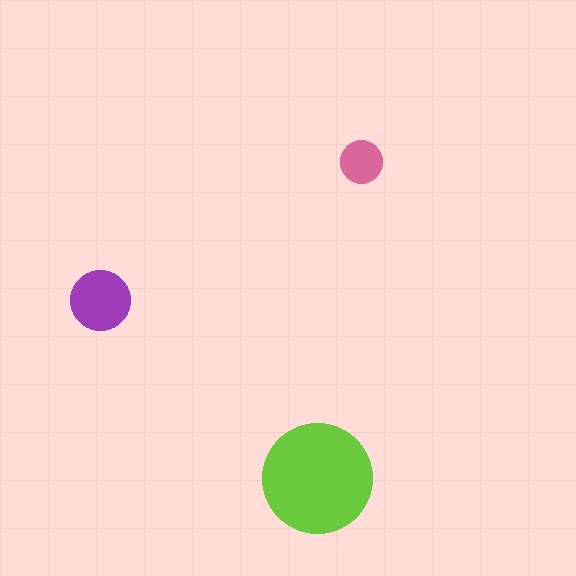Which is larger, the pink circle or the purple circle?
The purple one.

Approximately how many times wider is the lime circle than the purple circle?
About 2 times wider.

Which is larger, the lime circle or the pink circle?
The lime one.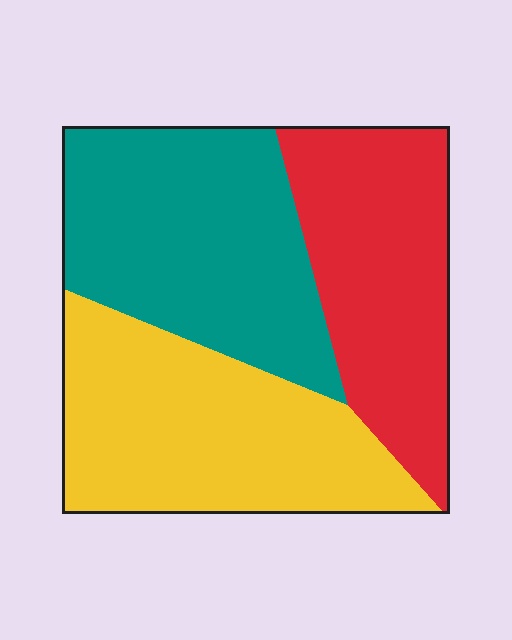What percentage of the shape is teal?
Teal takes up between a quarter and a half of the shape.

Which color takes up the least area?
Red, at roughly 30%.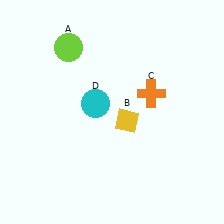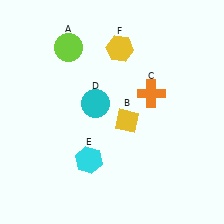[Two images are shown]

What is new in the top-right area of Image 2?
A yellow hexagon (F) was added in the top-right area of Image 2.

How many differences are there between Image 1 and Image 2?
There are 2 differences between the two images.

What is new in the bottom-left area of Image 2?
A cyan hexagon (E) was added in the bottom-left area of Image 2.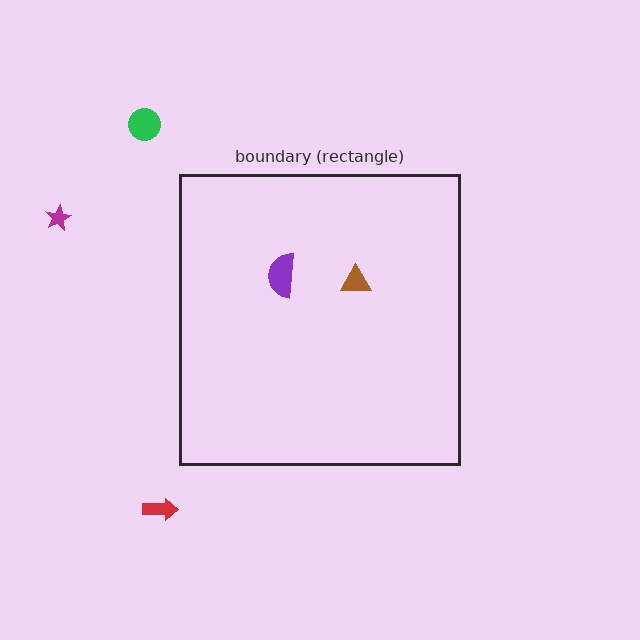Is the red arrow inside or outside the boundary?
Outside.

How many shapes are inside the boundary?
2 inside, 3 outside.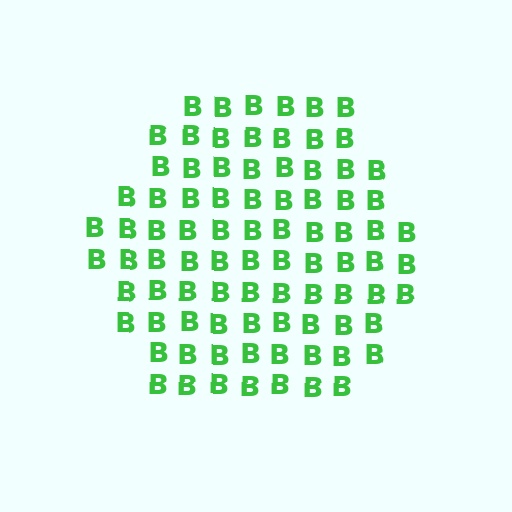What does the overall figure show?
The overall figure shows a hexagon.